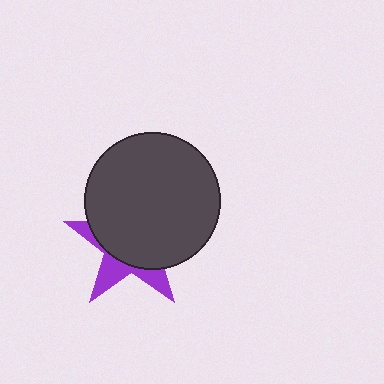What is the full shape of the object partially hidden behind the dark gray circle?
The partially hidden object is a purple star.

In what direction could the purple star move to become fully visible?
The purple star could move down. That would shift it out from behind the dark gray circle entirely.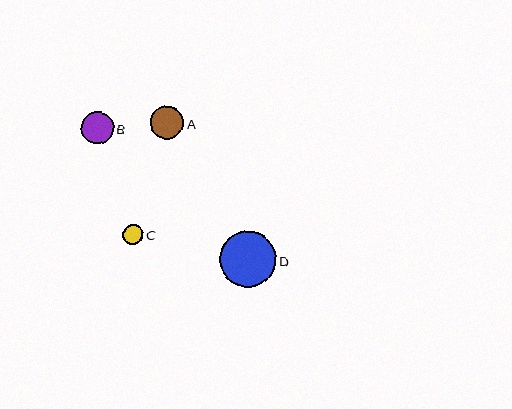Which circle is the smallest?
Circle C is the smallest with a size of approximately 20 pixels.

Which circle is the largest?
Circle D is the largest with a size of approximately 56 pixels.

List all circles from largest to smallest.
From largest to smallest: D, A, B, C.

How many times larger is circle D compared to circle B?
Circle D is approximately 1.7 times the size of circle B.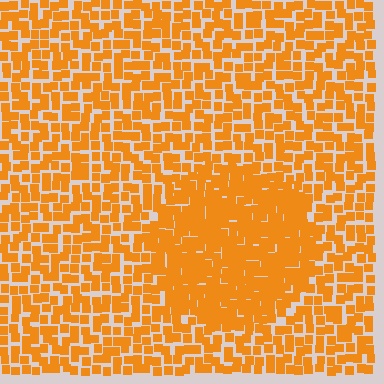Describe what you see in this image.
The image contains small orange elements arranged at two different densities. A circle-shaped region is visible where the elements are more densely packed than the surrounding area.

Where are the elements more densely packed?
The elements are more densely packed inside the circle boundary.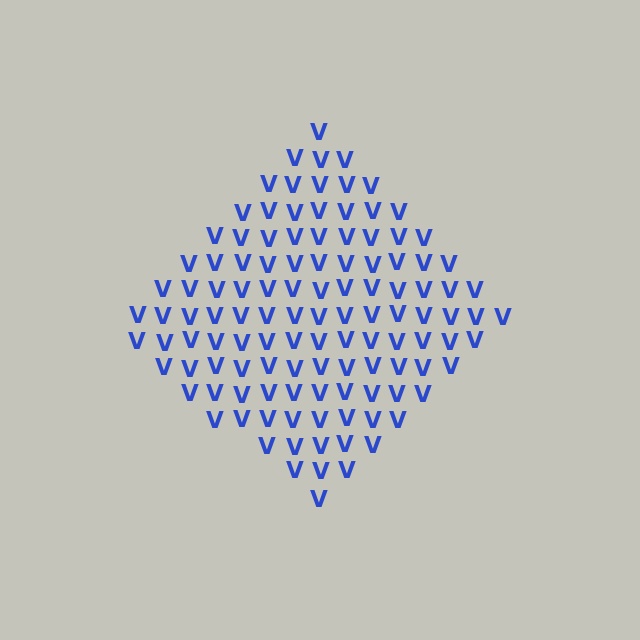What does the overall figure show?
The overall figure shows a diamond.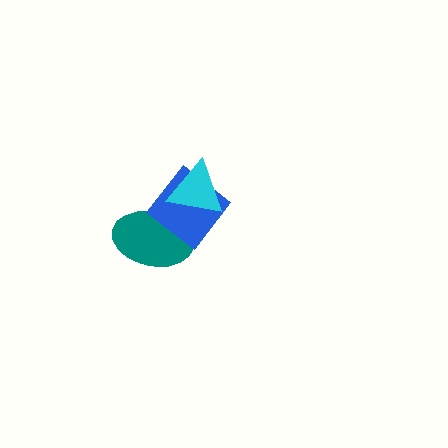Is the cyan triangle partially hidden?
No, no other shape covers it.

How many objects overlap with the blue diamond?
2 objects overlap with the blue diamond.